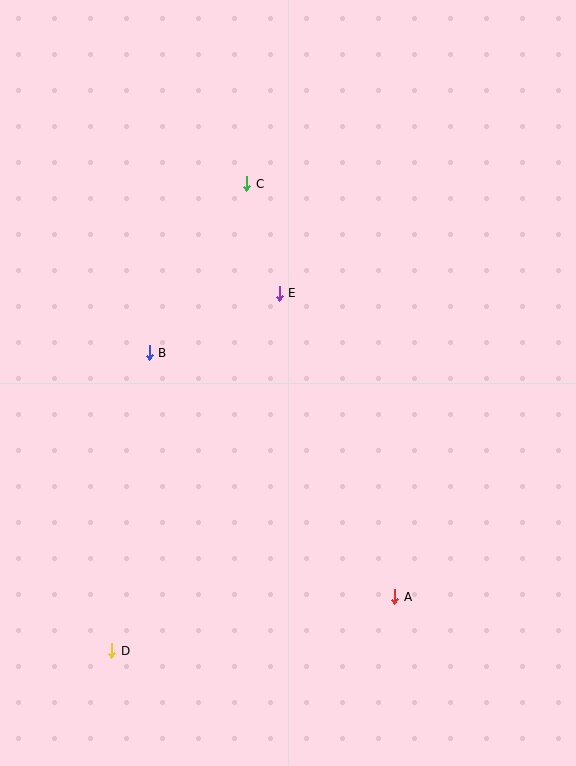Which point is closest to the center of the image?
Point E at (279, 293) is closest to the center.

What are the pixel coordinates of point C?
Point C is at (247, 184).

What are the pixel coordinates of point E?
Point E is at (279, 293).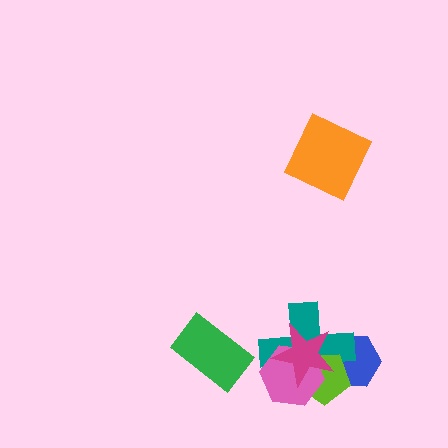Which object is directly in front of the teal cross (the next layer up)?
The lime pentagon is directly in front of the teal cross.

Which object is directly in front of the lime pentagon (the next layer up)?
The pink hexagon is directly in front of the lime pentagon.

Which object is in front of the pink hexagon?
The magenta star is in front of the pink hexagon.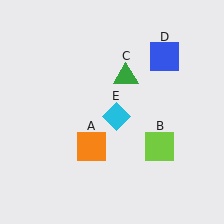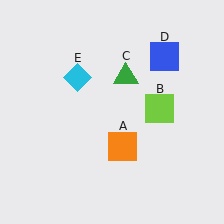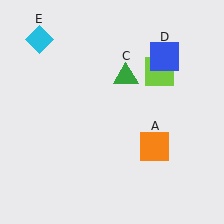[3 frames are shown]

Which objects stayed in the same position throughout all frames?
Green triangle (object C) and blue square (object D) remained stationary.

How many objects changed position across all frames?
3 objects changed position: orange square (object A), lime square (object B), cyan diamond (object E).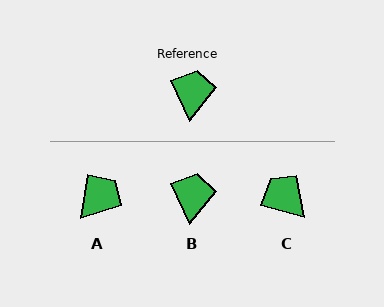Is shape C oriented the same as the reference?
No, it is off by about 49 degrees.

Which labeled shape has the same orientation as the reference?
B.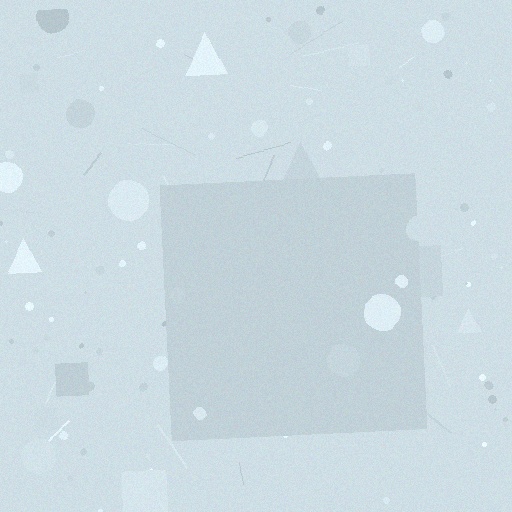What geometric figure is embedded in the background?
A square is embedded in the background.